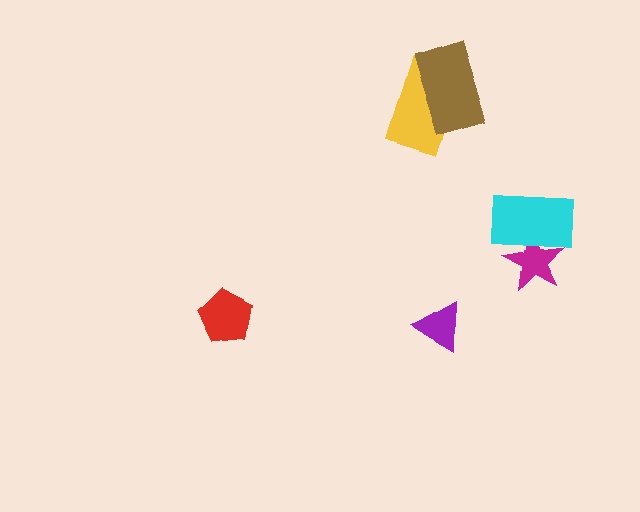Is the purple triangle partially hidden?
No, no other shape covers it.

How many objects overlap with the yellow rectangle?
1 object overlaps with the yellow rectangle.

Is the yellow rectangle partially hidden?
Yes, it is partially covered by another shape.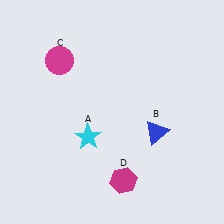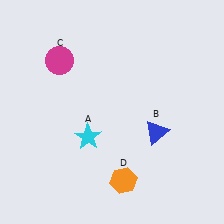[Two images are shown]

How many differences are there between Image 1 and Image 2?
There is 1 difference between the two images.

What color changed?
The hexagon (D) changed from magenta in Image 1 to orange in Image 2.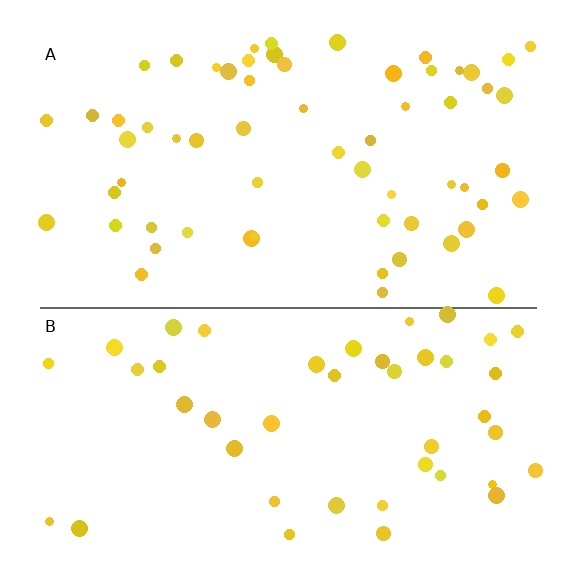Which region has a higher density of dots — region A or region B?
A (the top).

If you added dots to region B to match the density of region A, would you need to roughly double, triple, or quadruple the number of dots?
Approximately double.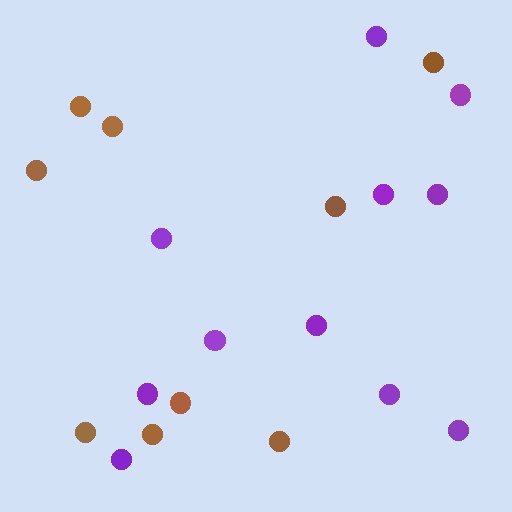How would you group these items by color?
There are 2 groups: one group of brown circles (9) and one group of purple circles (11).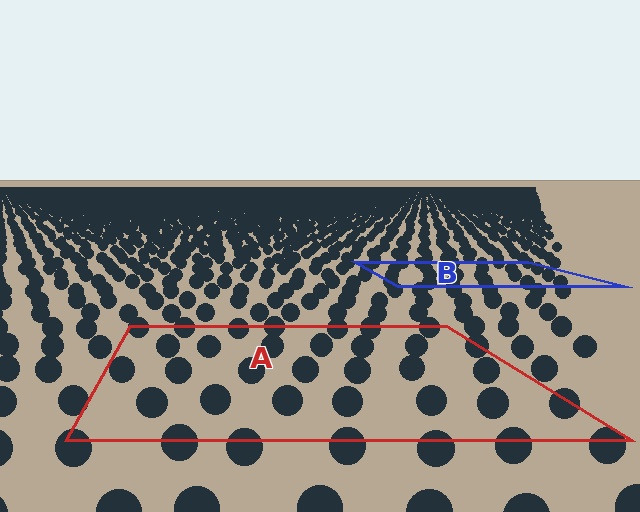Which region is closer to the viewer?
Region A is closer. The texture elements there are larger and more spread out.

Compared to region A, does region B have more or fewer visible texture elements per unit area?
Region B has more texture elements per unit area — they are packed more densely because it is farther away.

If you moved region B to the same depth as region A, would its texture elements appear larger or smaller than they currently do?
They would appear larger. At a closer depth, the same texture elements are projected at a bigger on-screen size.